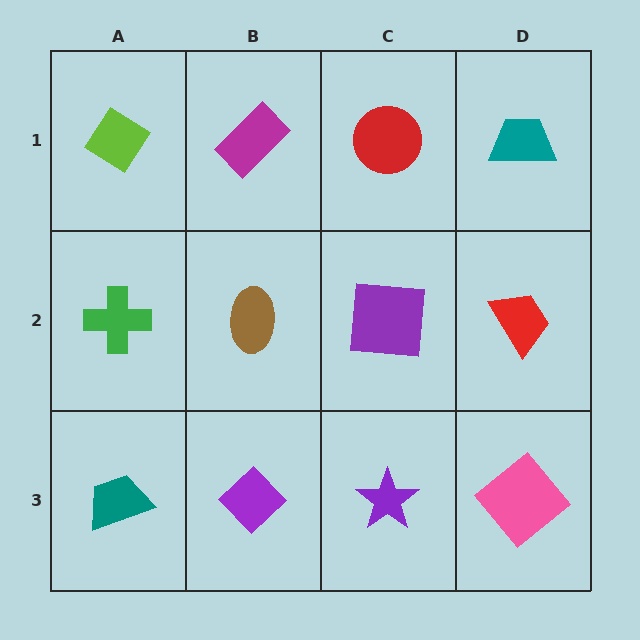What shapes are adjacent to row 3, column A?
A green cross (row 2, column A), a purple diamond (row 3, column B).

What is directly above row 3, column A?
A green cross.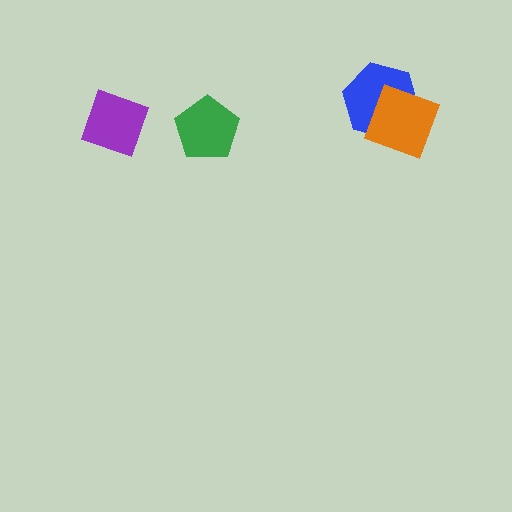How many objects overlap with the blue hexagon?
1 object overlaps with the blue hexagon.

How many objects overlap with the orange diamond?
1 object overlaps with the orange diamond.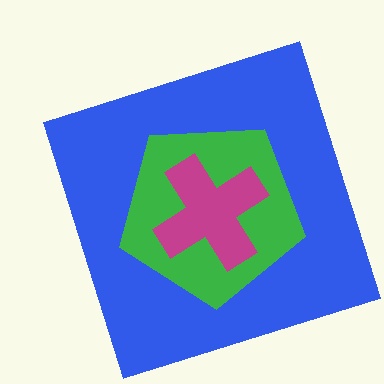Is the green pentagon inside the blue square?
Yes.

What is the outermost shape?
The blue square.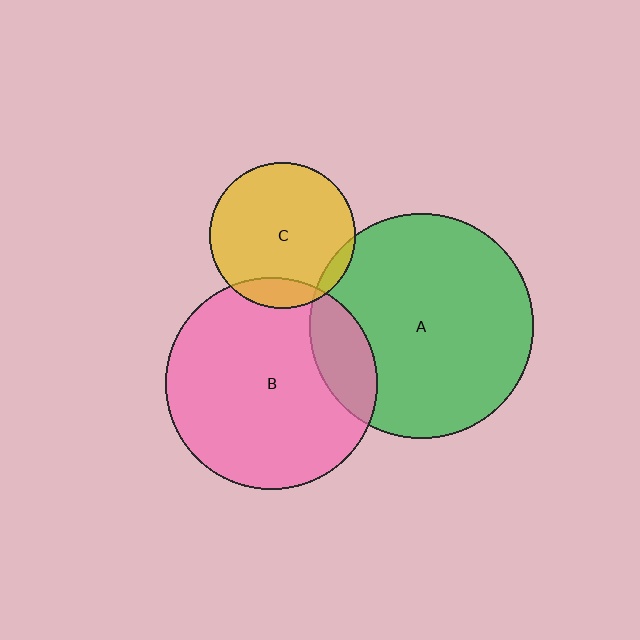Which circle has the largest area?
Circle A (green).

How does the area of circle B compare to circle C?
Approximately 2.1 times.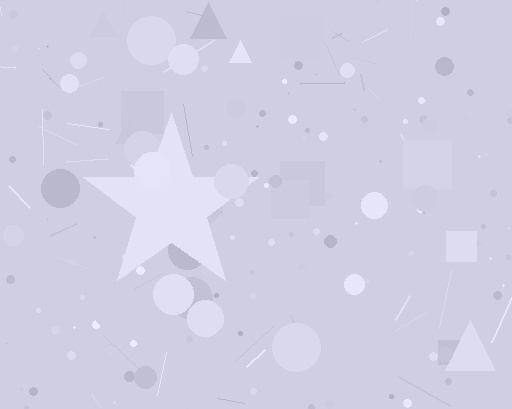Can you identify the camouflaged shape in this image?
The camouflaged shape is a star.